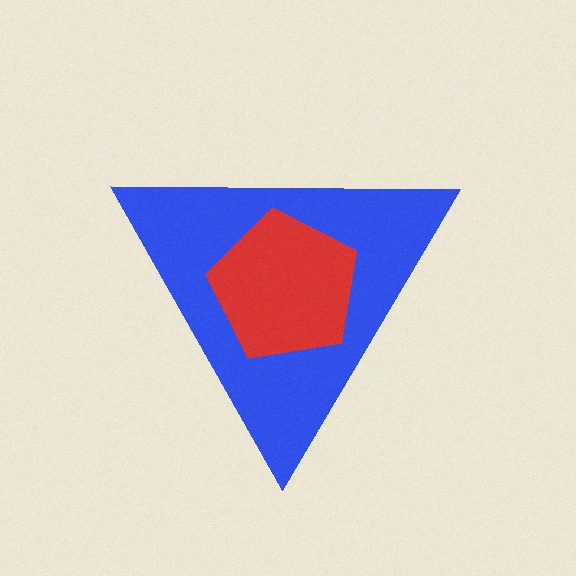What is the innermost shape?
The red pentagon.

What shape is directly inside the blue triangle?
The red pentagon.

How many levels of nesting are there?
2.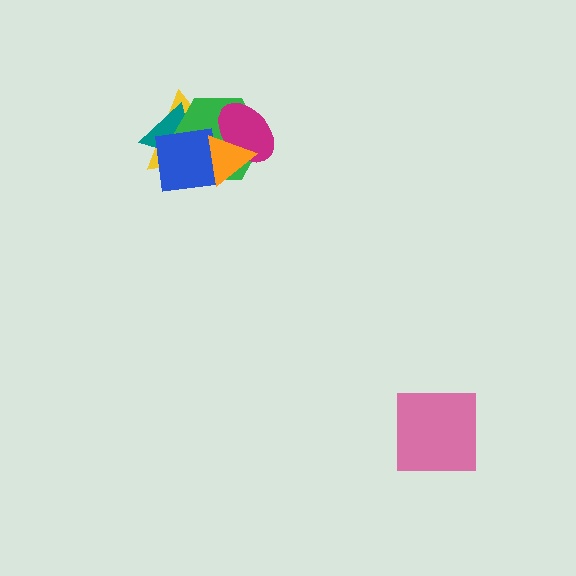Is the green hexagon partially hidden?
Yes, it is partially covered by another shape.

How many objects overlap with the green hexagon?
5 objects overlap with the green hexagon.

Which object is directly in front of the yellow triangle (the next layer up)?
The teal triangle is directly in front of the yellow triangle.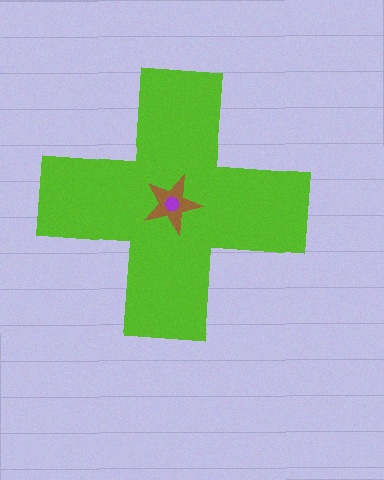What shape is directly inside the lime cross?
The brown star.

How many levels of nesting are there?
3.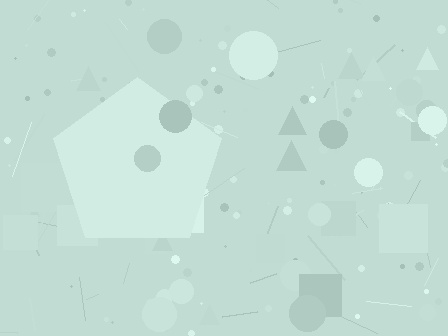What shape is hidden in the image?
A pentagon is hidden in the image.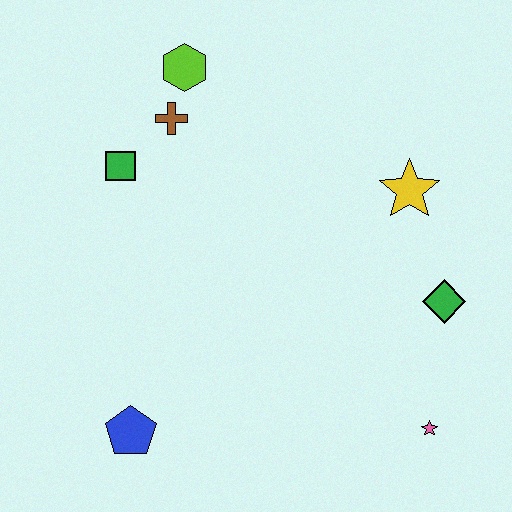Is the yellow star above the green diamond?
Yes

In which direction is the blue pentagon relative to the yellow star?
The blue pentagon is to the left of the yellow star.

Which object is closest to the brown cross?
The lime hexagon is closest to the brown cross.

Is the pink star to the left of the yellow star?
No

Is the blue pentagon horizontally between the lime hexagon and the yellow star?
No